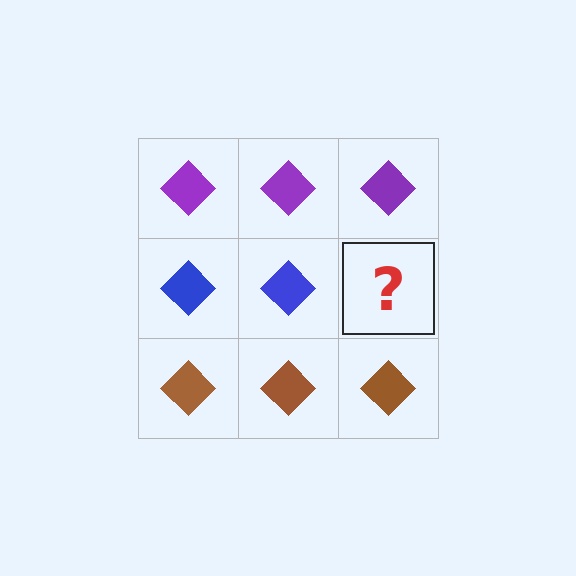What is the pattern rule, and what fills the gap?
The rule is that each row has a consistent color. The gap should be filled with a blue diamond.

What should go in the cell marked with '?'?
The missing cell should contain a blue diamond.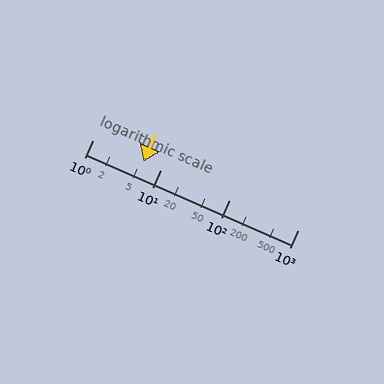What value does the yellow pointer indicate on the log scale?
The pointer indicates approximately 5.6.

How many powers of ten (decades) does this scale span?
The scale spans 3 decades, from 1 to 1000.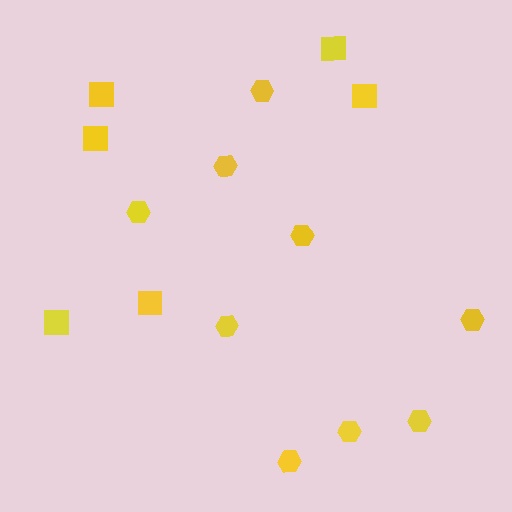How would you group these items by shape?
There are 2 groups: one group of squares (6) and one group of hexagons (9).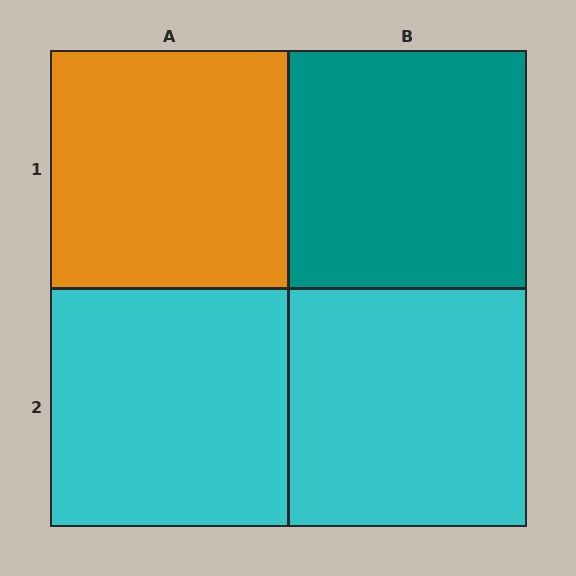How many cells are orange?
1 cell is orange.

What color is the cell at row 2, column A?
Cyan.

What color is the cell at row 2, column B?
Cyan.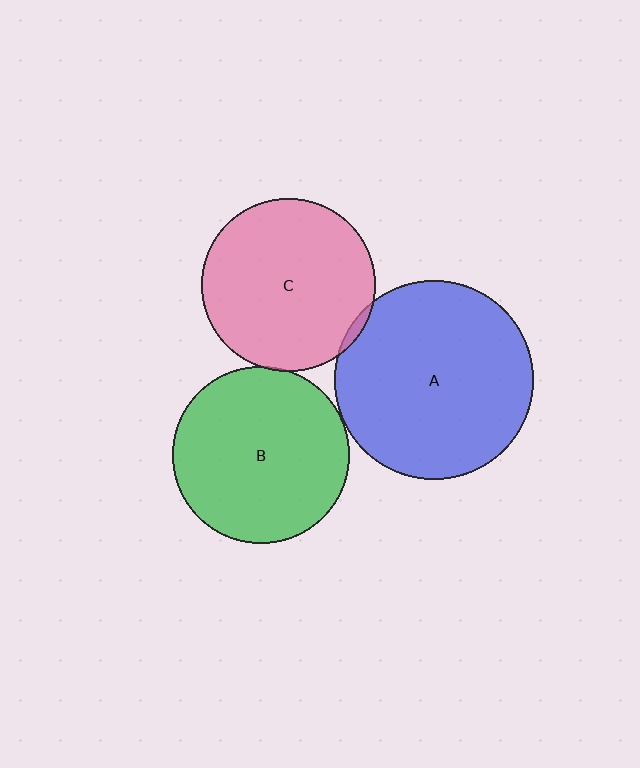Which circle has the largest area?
Circle A (blue).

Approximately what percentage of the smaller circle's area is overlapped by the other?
Approximately 5%.